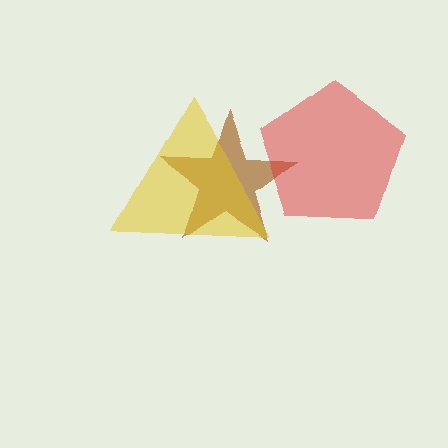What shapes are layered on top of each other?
The layered shapes are: a brown star, a red pentagon, a yellow triangle.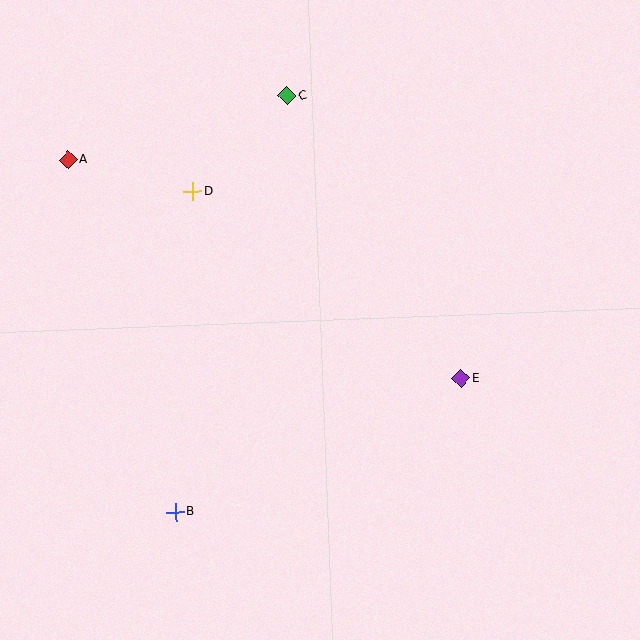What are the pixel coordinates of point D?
Point D is at (193, 191).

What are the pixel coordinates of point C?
Point C is at (287, 96).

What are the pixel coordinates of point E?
Point E is at (461, 378).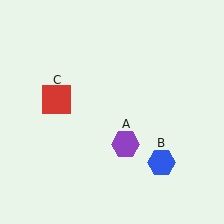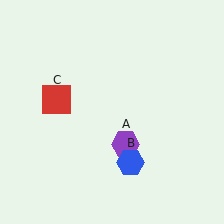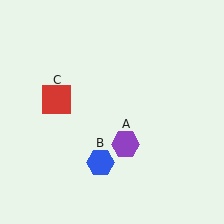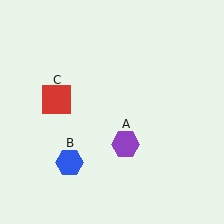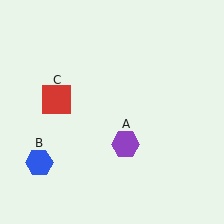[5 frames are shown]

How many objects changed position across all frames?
1 object changed position: blue hexagon (object B).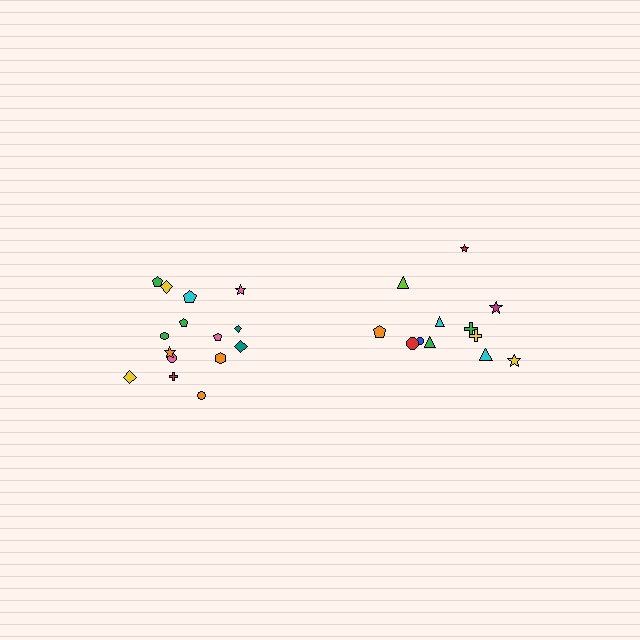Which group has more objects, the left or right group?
The left group.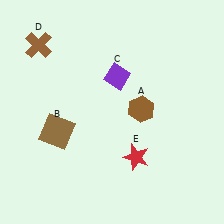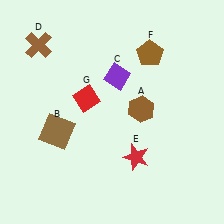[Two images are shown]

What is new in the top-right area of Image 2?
A brown pentagon (F) was added in the top-right area of Image 2.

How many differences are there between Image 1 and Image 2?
There are 2 differences between the two images.